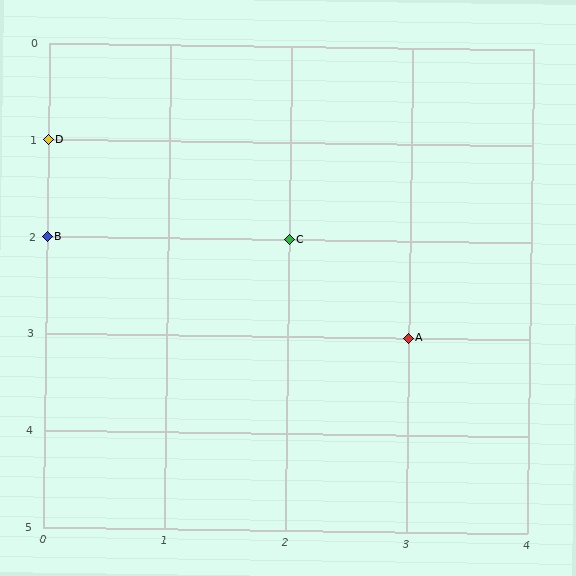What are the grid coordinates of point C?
Point C is at grid coordinates (2, 2).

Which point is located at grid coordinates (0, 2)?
Point B is at (0, 2).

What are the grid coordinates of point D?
Point D is at grid coordinates (0, 1).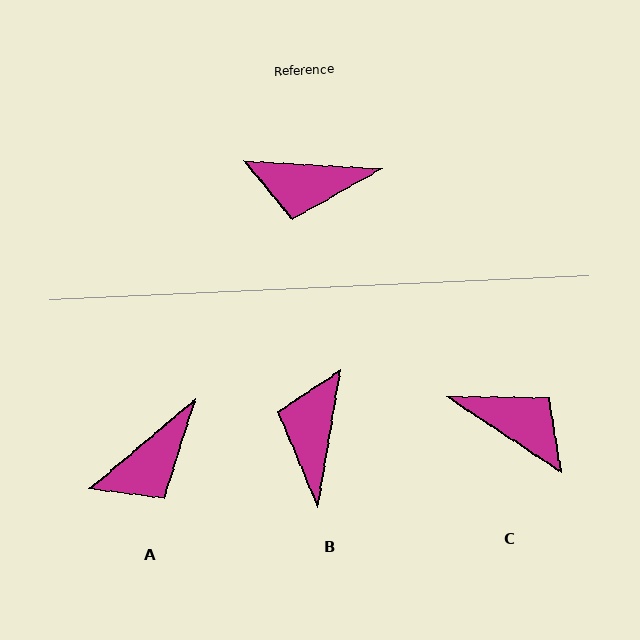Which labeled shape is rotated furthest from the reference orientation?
C, about 150 degrees away.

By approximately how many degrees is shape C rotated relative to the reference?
Approximately 150 degrees counter-clockwise.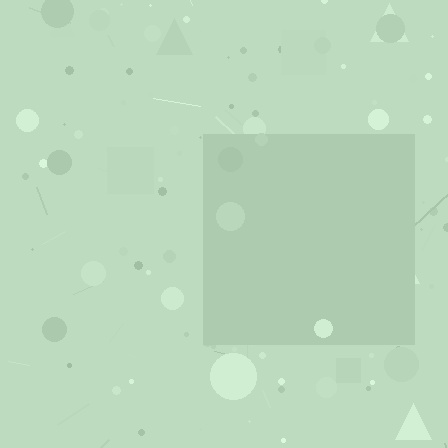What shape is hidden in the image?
A square is hidden in the image.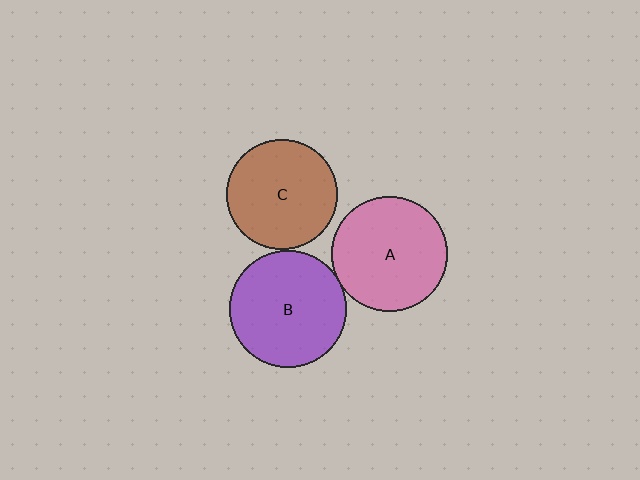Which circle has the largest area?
Circle B (purple).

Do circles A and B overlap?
Yes.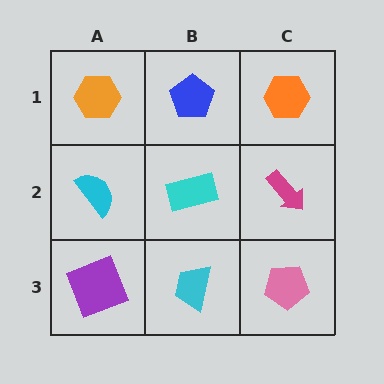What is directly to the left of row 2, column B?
A cyan semicircle.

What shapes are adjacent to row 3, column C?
A magenta arrow (row 2, column C), a cyan trapezoid (row 3, column B).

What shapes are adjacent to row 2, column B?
A blue pentagon (row 1, column B), a cyan trapezoid (row 3, column B), a cyan semicircle (row 2, column A), a magenta arrow (row 2, column C).